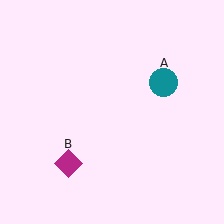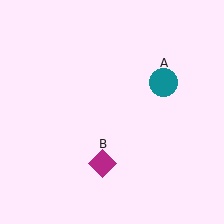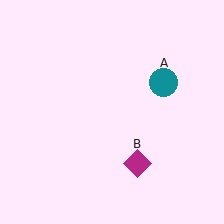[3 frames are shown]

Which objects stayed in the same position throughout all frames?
Teal circle (object A) remained stationary.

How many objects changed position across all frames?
1 object changed position: magenta diamond (object B).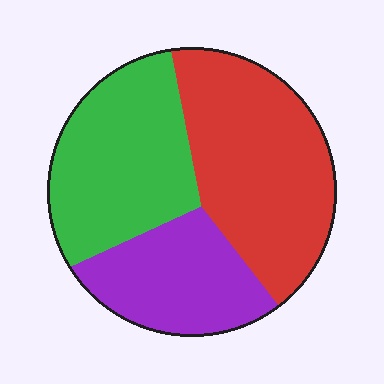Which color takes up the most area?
Red, at roughly 40%.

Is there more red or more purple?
Red.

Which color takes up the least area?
Purple, at roughly 25%.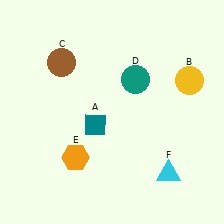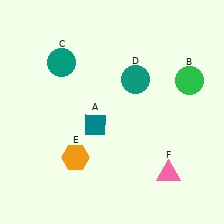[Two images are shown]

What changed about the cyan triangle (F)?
In Image 1, F is cyan. In Image 2, it changed to pink.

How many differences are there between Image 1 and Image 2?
There are 3 differences between the two images.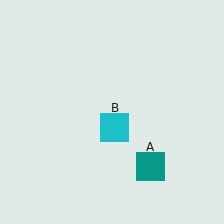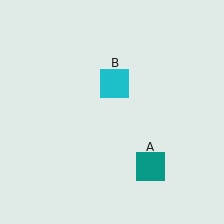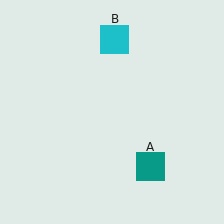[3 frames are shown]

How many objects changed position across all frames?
1 object changed position: cyan square (object B).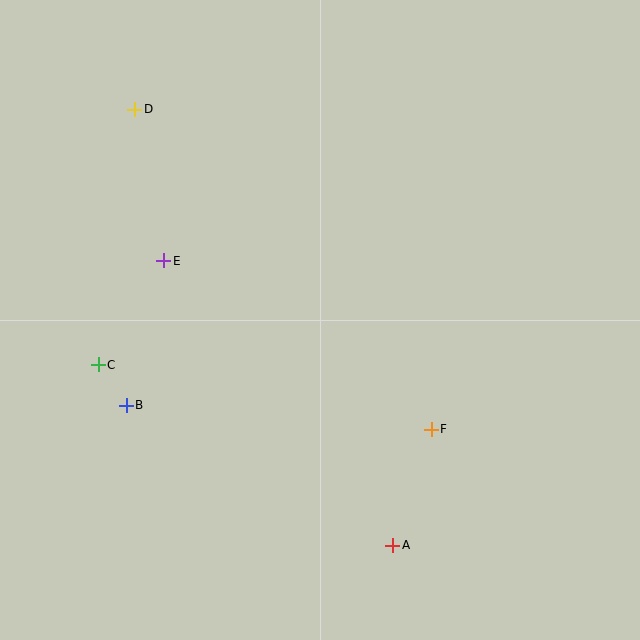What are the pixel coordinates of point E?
Point E is at (164, 261).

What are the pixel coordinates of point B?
Point B is at (126, 405).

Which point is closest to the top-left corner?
Point D is closest to the top-left corner.